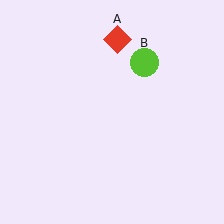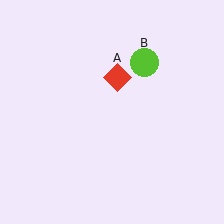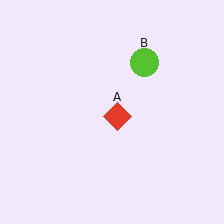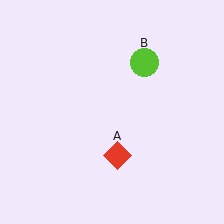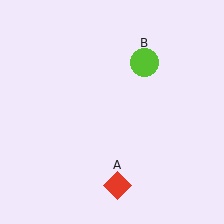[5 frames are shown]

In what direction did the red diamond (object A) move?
The red diamond (object A) moved down.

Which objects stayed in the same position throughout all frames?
Lime circle (object B) remained stationary.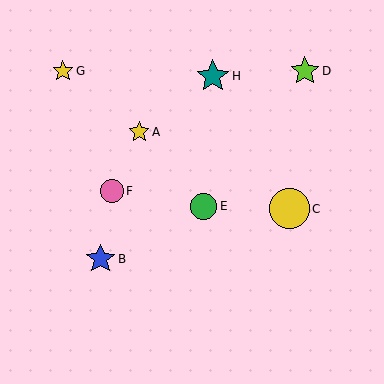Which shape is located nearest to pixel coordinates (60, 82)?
The yellow star (labeled G) at (63, 71) is nearest to that location.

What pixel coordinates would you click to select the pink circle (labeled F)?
Click at (112, 191) to select the pink circle F.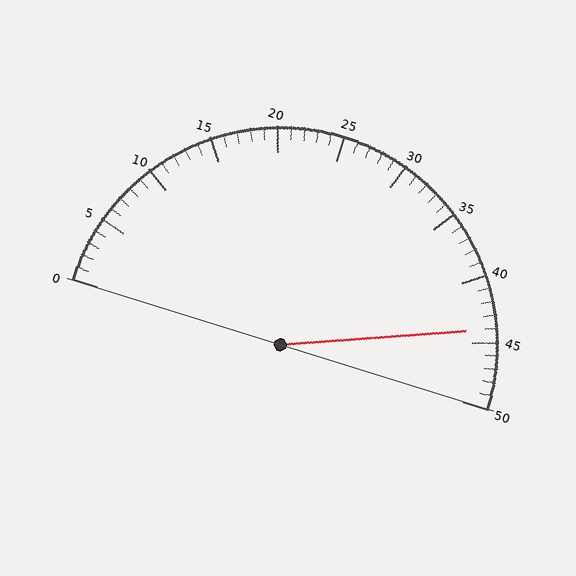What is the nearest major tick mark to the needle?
The nearest major tick mark is 45.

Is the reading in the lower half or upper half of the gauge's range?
The reading is in the upper half of the range (0 to 50).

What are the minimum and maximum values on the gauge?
The gauge ranges from 0 to 50.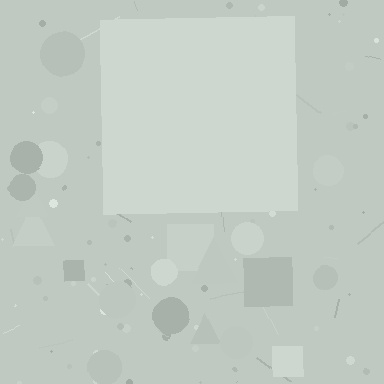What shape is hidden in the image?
A square is hidden in the image.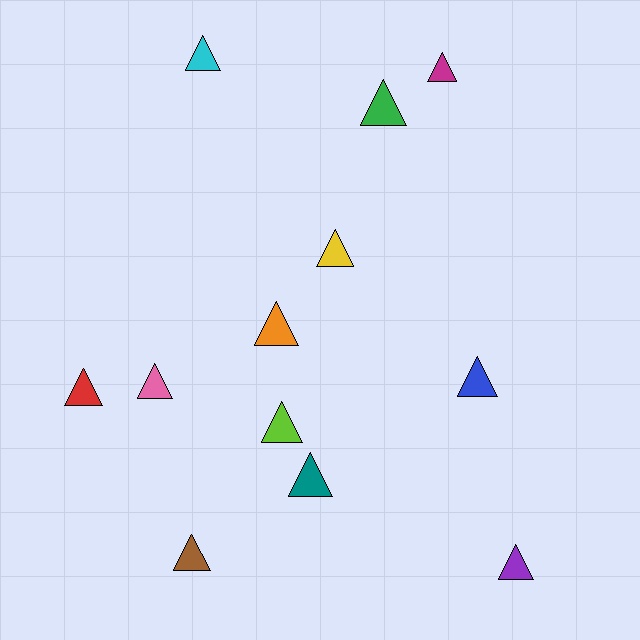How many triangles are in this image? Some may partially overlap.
There are 12 triangles.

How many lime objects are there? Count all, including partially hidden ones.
There is 1 lime object.